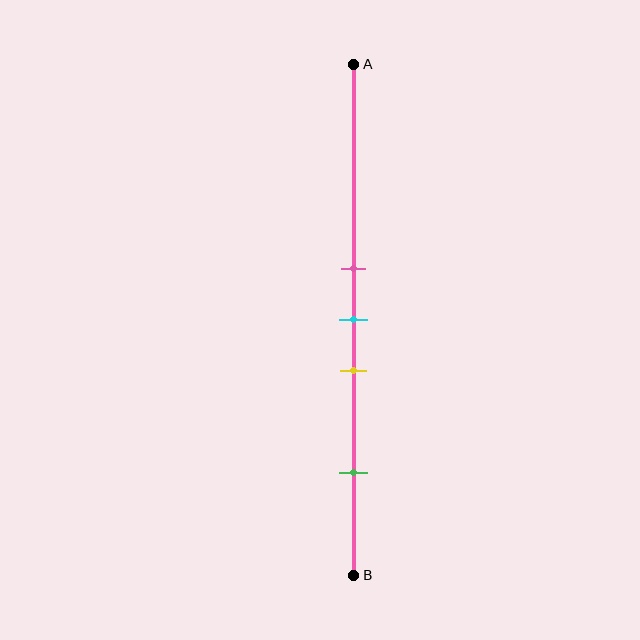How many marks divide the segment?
There are 4 marks dividing the segment.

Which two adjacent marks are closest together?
The pink and cyan marks are the closest adjacent pair.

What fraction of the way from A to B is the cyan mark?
The cyan mark is approximately 50% (0.5) of the way from A to B.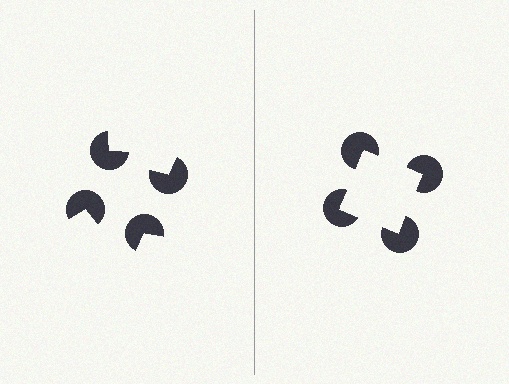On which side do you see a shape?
An illusory square appears on the right side. On the left side the wedge cuts are rotated, so no coherent shape forms.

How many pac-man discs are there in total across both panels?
8 — 4 on each side.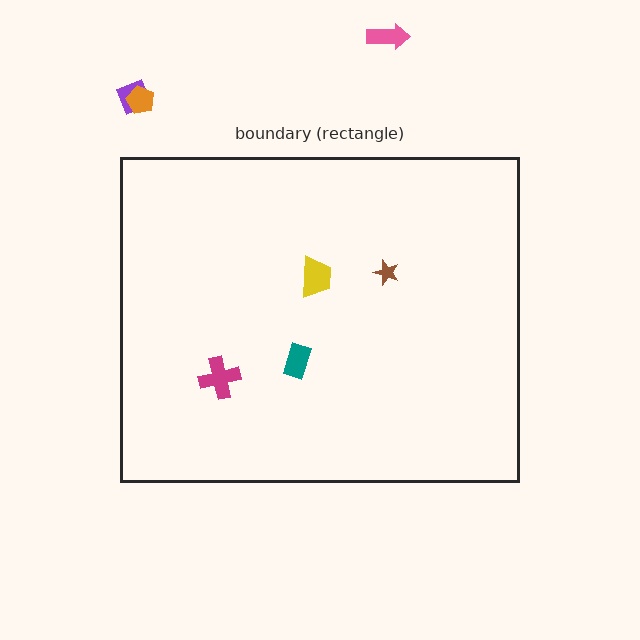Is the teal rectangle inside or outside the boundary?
Inside.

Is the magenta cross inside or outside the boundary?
Inside.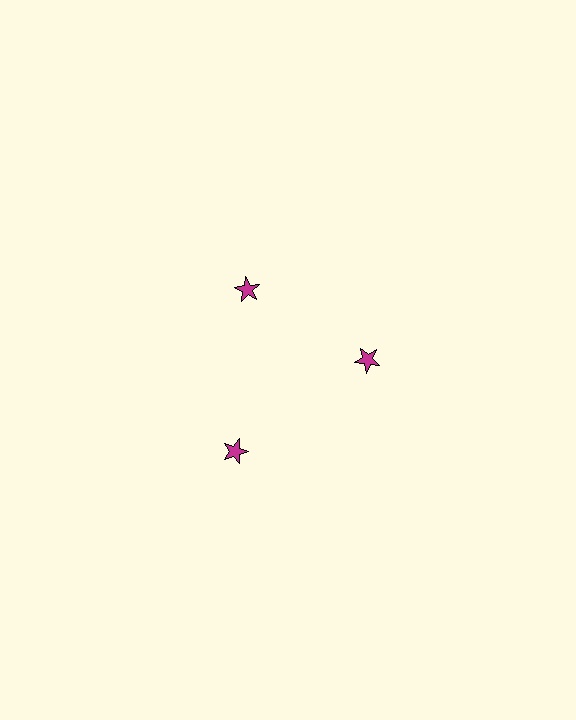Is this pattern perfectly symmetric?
No. The 3 magenta stars are arranged in a ring, but one element near the 7 o'clock position is pushed outward from the center, breaking the 3-fold rotational symmetry.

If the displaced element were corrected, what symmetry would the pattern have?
It would have 3-fold rotational symmetry — the pattern would map onto itself every 120 degrees.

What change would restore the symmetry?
The symmetry would be restored by moving it inward, back onto the ring so that all 3 stars sit at equal angles and equal distance from the center.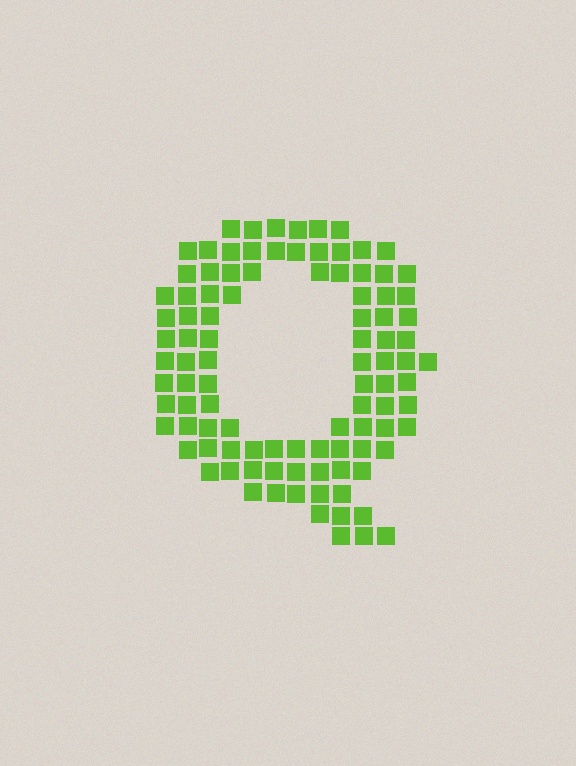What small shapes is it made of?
It is made of small squares.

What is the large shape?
The large shape is the letter Q.